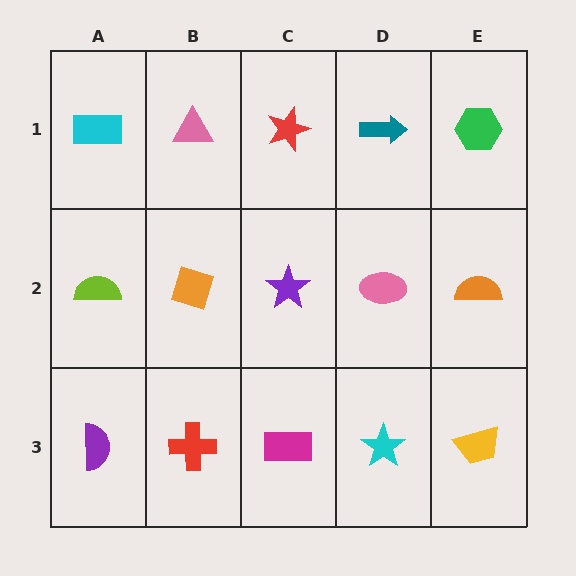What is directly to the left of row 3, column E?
A cyan star.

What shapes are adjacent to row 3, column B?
An orange diamond (row 2, column B), a purple semicircle (row 3, column A), a magenta rectangle (row 3, column C).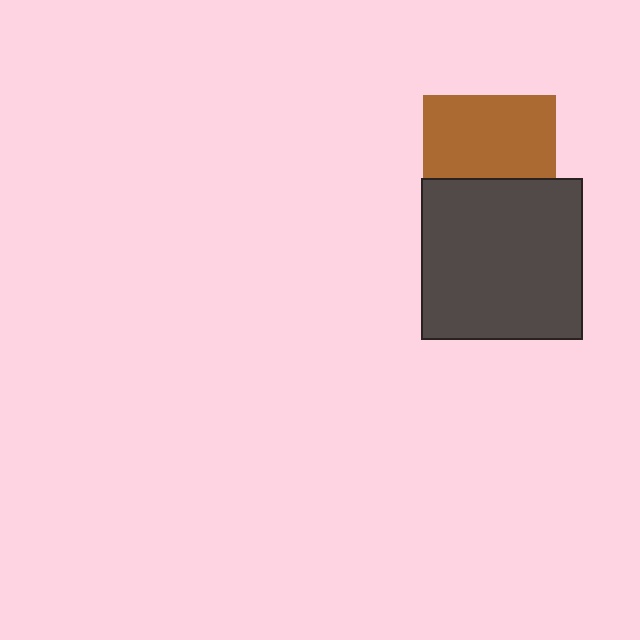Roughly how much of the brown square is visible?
About half of it is visible (roughly 62%).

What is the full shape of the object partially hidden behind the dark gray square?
The partially hidden object is a brown square.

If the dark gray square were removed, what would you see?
You would see the complete brown square.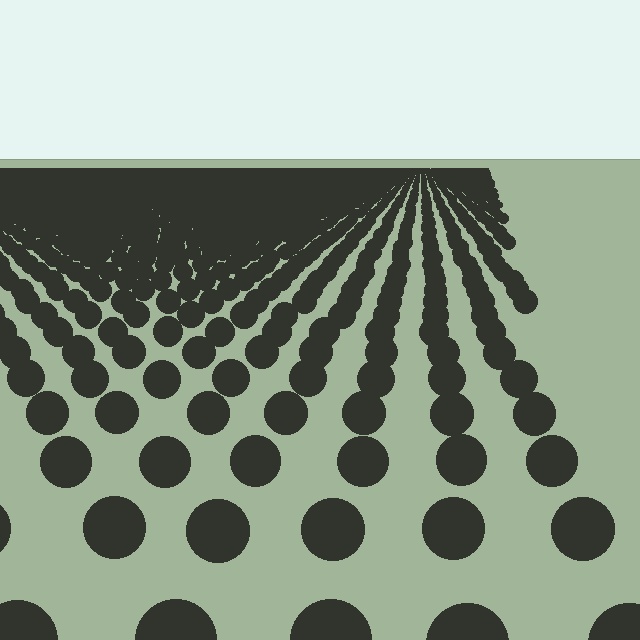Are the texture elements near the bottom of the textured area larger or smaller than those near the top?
Larger. Near the bottom, elements are closer to the viewer and appear at a bigger on-screen size.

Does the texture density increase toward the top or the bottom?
Density increases toward the top.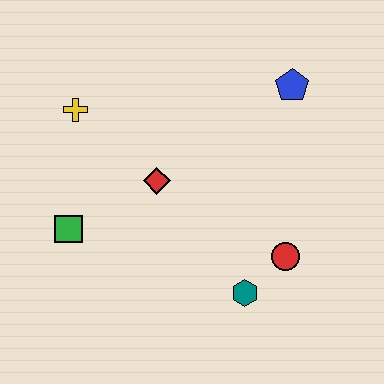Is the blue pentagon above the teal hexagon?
Yes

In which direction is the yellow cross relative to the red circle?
The yellow cross is to the left of the red circle.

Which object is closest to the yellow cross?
The red diamond is closest to the yellow cross.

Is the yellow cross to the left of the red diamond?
Yes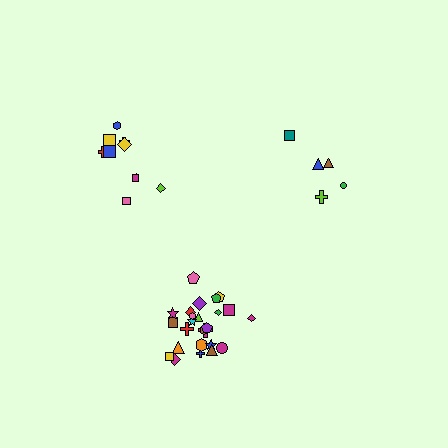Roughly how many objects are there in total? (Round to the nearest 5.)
Roughly 40 objects in total.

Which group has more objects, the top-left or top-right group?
The top-left group.